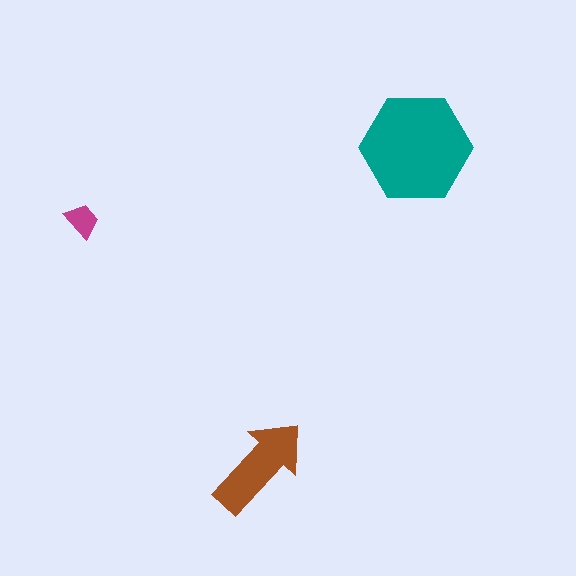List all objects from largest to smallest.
The teal hexagon, the brown arrow, the magenta trapezoid.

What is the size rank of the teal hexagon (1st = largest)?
1st.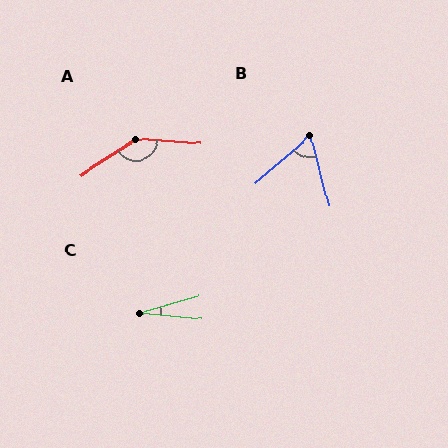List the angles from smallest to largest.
C (22°), B (63°), A (143°).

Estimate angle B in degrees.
Approximately 63 degrees.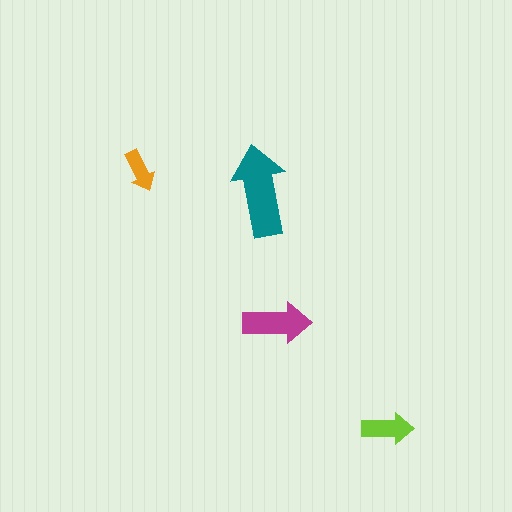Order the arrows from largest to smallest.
the teal one, the magenta one, the lime one, the orange one.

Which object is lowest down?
The lime arrow is bottommost.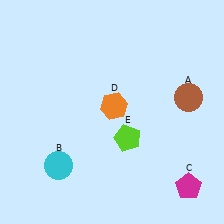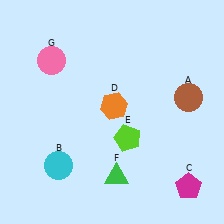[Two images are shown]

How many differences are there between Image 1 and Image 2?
There are 2 differences between the two images.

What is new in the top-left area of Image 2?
A pink circle (G) was added in the top-left area of Image 2.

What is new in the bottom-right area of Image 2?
A green triangle (F) was added in the bottom-right area of Image 2.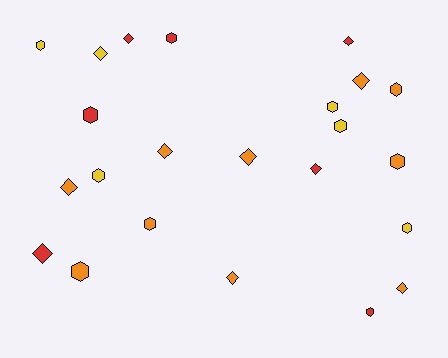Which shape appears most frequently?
Hexagon, with 12 objects.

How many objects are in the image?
There are 23 objects.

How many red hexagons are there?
There are 3 red hexagons.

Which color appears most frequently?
Orange, with 10 objects.